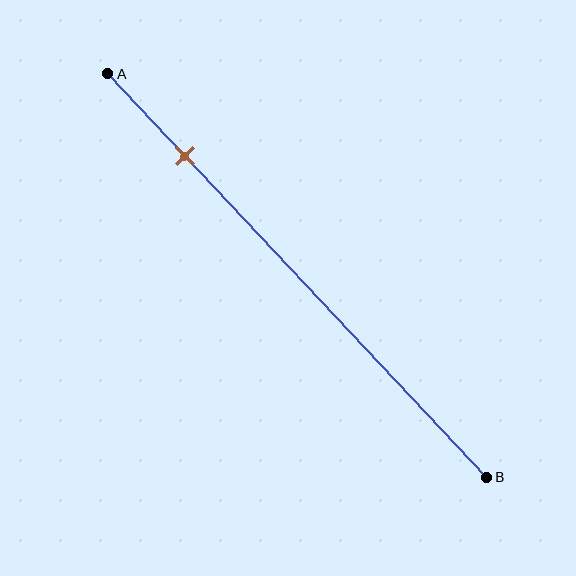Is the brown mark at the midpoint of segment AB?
No, the mark is at about 20% from A, not at the 50% midpoint.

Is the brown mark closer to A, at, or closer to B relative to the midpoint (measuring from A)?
The brown mark is closer to point A than the midpoint of segment AB.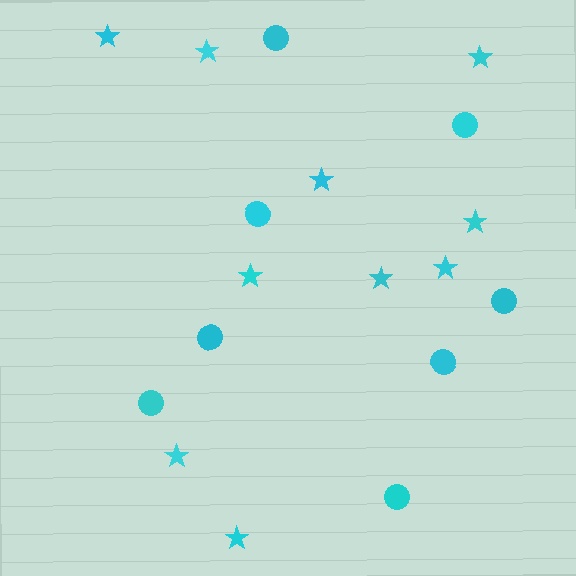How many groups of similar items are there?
There are 2 groups: one group of stars (10) and one group of circles (8).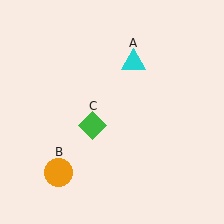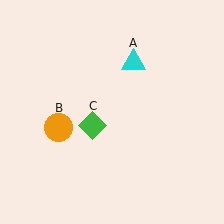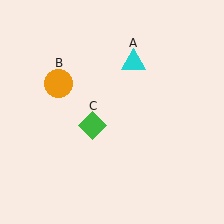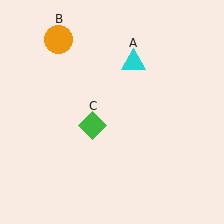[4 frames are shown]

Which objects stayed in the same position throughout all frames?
Cyan triangle (object A) and green diamond (object C) remained stationary.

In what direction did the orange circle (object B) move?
The orange circle (object B) moved up.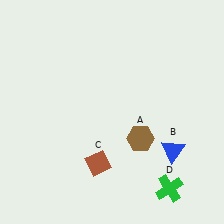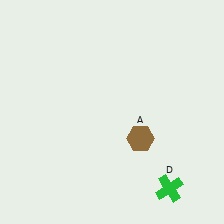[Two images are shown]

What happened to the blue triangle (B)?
The blue triangle (B) was removed in Image 2. It was in the bottom-right area of Image 1.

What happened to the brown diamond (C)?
The brown diamond (C) was removed in Image 2. It was in the bottom-left area of Image 1.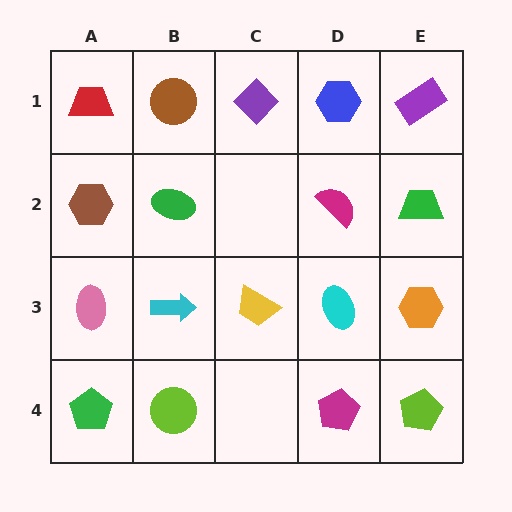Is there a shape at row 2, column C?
No, that cell is empty.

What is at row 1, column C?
A purple diamond.